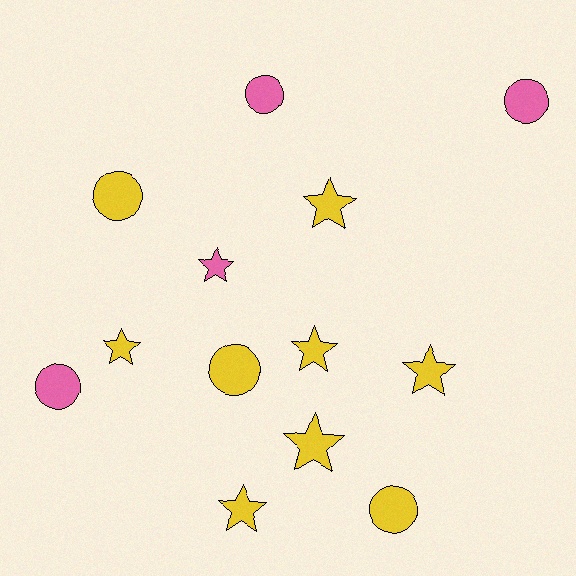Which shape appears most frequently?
Star, with 7 objects.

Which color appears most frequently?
Yellow, with 9 objects.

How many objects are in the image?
There are 13 objects.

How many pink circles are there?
There are 3 pink circles.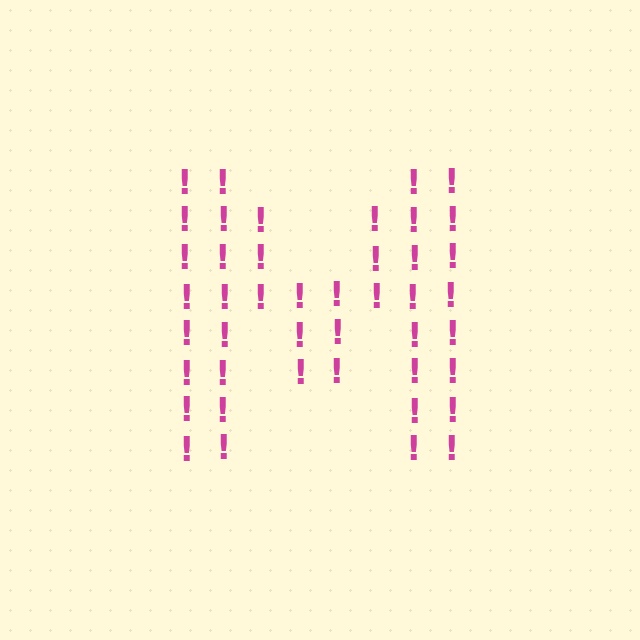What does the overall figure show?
The overall figure shows the letter M.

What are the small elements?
The small elements are exclamation marks.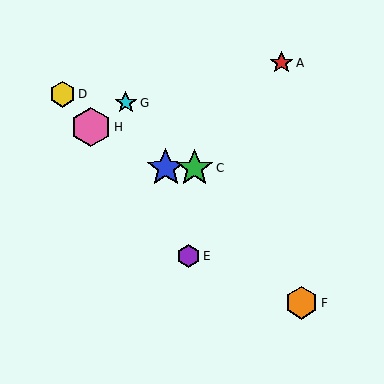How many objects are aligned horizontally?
2 objects (B, C) are aligned horizontally.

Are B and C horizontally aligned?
Yes, both are at y≈168.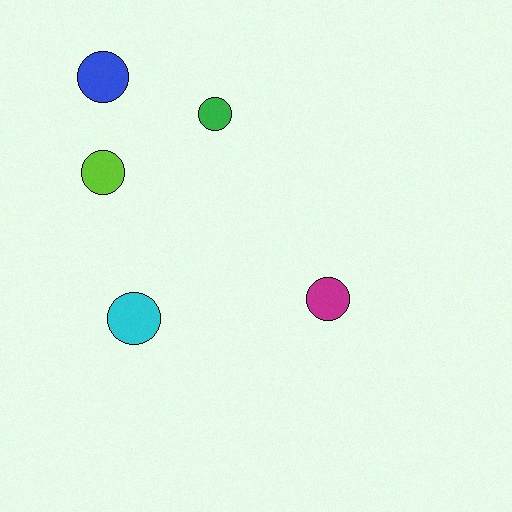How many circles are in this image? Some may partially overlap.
There are 5 circles.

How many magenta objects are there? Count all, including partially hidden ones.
There is 1 magenta object.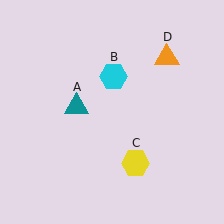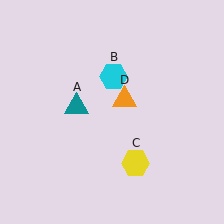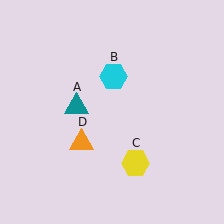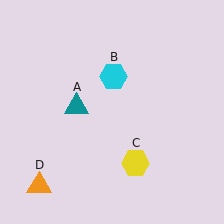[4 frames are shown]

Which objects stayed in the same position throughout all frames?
Teal triangle (object A) and cyan hexagon (object B) and yellow hexagon (object C) remained stationary.